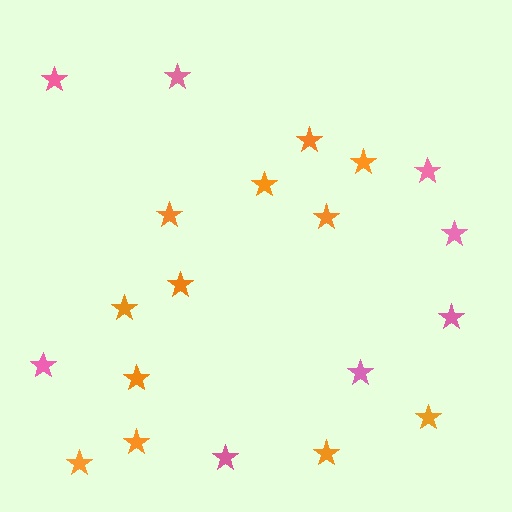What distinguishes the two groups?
There are 2 groups: one group of orange stars (12) and one group of pink stars (8).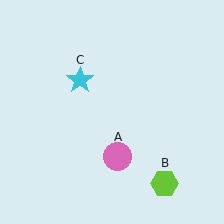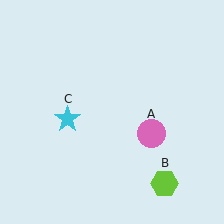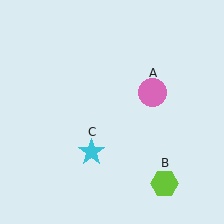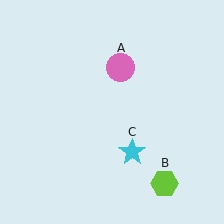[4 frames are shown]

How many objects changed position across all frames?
2 objects changed position: pink circle (object A), cyan star (object C).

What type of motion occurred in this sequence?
The pink circle (object A), cyan star (object C) rotated counterclockwise around the center of the scene.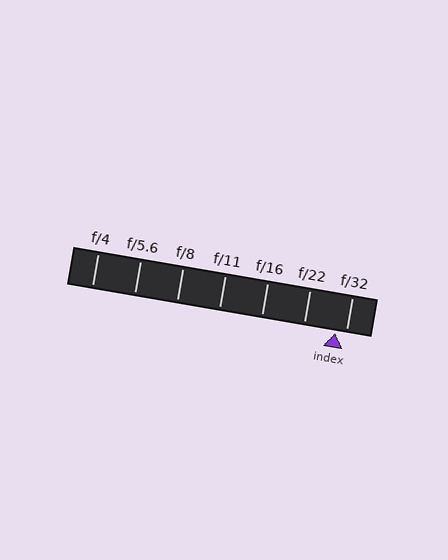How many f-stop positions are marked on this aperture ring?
There are 7 f-stop positions marked.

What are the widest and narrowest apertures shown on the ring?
The widest aperture shown is f/4 and the narrowest is f/32.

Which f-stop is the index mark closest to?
The index mark is closest to f/32.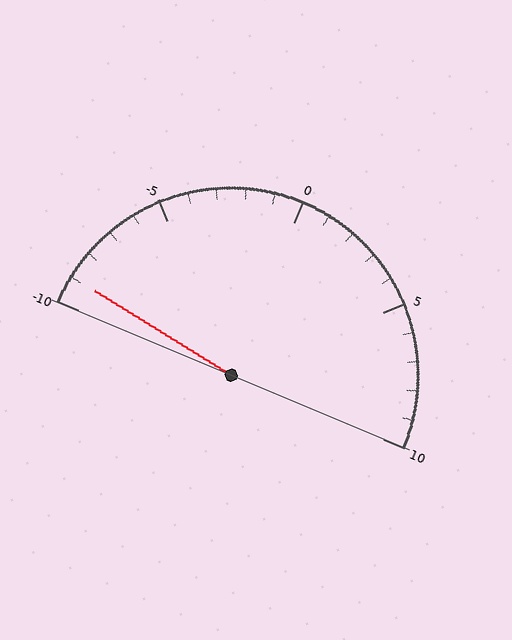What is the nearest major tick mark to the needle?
The nearest major tick mark is -10.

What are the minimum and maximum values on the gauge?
The gauge ranges from -10 to 10.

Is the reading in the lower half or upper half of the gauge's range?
The reading is in the lower half of the range (-10 to 10).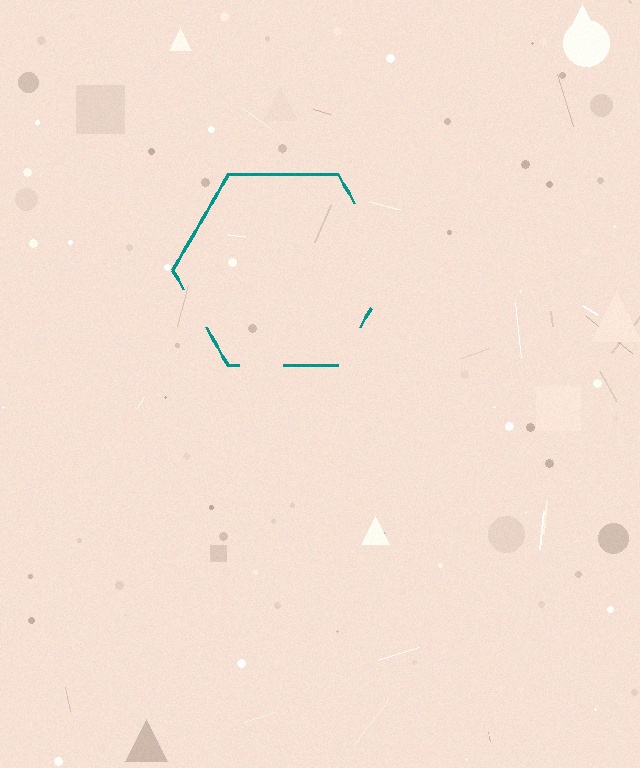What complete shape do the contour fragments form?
The contour fragments form a hexagon.